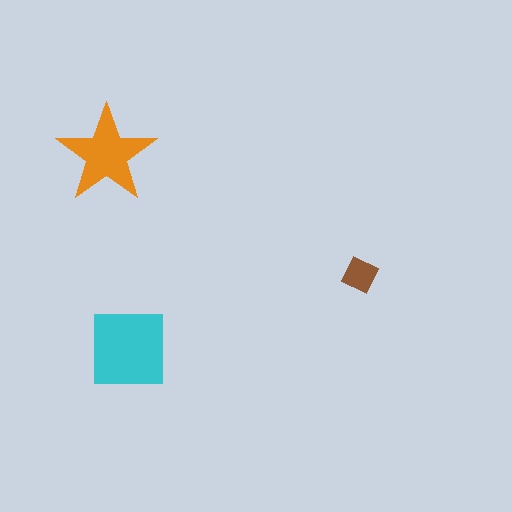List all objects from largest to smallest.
The cyan square, the orange star, the brown diamond.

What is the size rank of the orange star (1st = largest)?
2nd.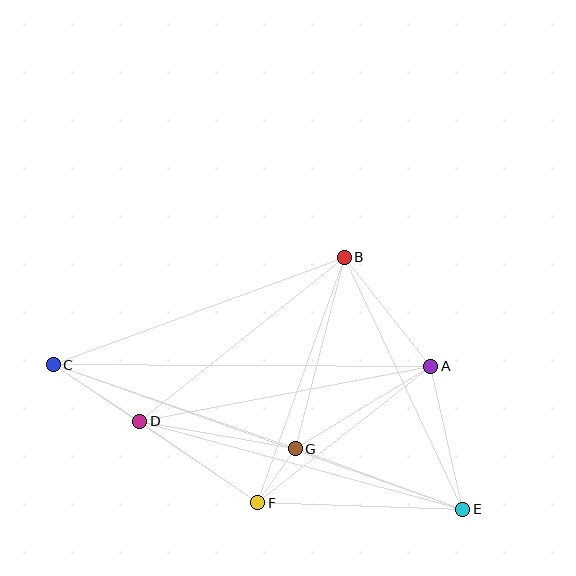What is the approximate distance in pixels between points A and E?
The distance between A and E is approximately 147 pixels.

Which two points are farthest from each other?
Points C and E are farthest from each other.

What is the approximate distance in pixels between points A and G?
The distance between A and G is approximately 159 pixels.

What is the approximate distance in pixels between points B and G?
The distance between B and G is approximately 198 pixels.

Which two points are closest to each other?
Points F and G are closest to each other.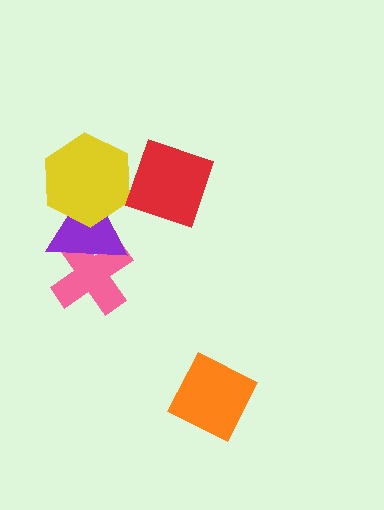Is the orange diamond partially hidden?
No, no other shape covers it.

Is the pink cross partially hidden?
Yes, it is partially covered by another shape.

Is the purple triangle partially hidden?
Yes, it is partially covered by another shape.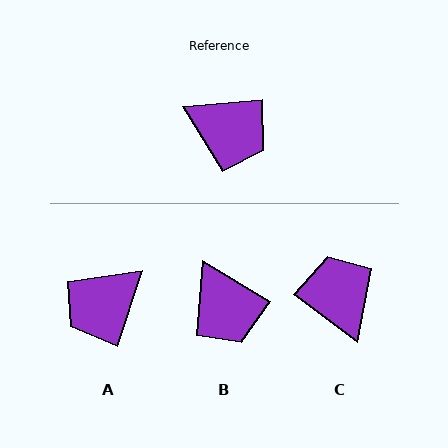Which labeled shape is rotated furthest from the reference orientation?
C, about 138 degrees away.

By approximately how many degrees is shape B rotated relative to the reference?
Approximately 36 degrees clockwise.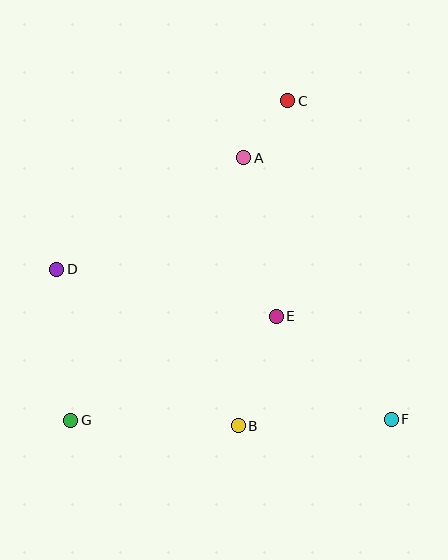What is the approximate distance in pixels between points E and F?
The distance between E and F is approximately 154 pixels.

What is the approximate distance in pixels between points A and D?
The distance between A and D is approximately 218 pixels.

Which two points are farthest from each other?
Points C and G are farthest from each other.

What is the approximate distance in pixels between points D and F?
The distance between D and F is approximately 366 pixels.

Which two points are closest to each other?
Points A and C are closest to each other.